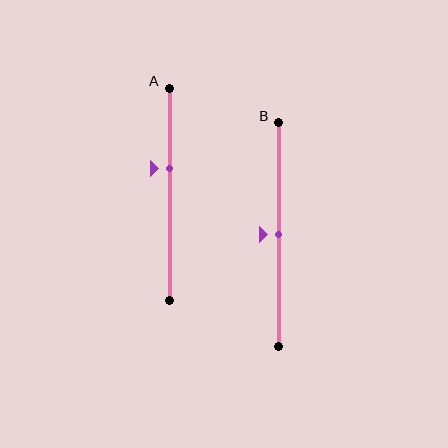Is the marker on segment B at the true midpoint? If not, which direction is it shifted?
Yes, the marker on segment B is at the true midpoint.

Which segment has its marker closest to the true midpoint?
Segment B has its marker closest to the true midpoint.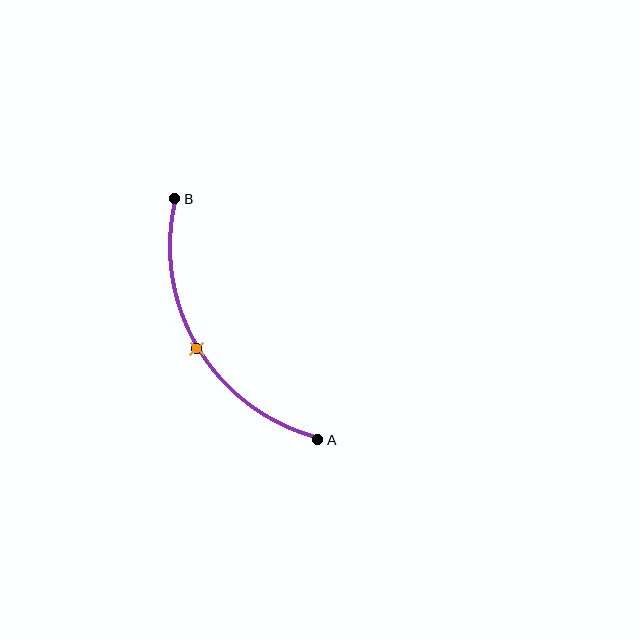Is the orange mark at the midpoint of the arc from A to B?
Yes. The orange mark lies on the arc at equal arc-length from both A and B — it is the arc midpoint.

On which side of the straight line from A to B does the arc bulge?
The arc bulges to the left of the straight line connecting A and B.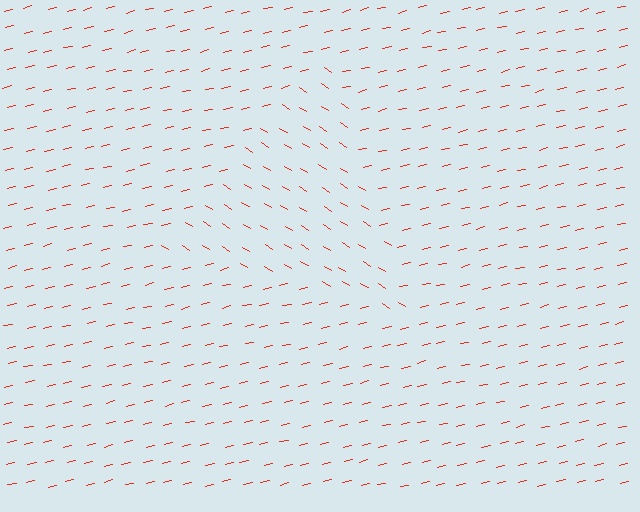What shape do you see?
I see a triangle.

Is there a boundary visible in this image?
Yes, there is a texture boundary formed by a change in line orientation.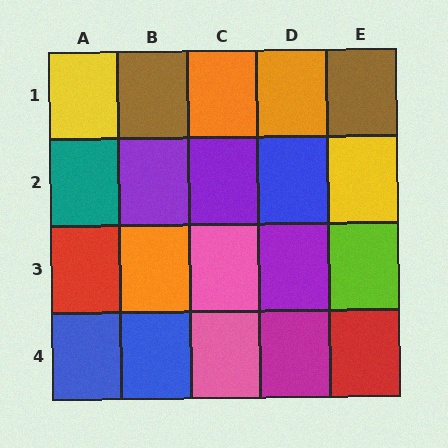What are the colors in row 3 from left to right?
Red, orange, pink, purple, lime.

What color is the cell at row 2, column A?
Teal.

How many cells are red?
2 cells are red.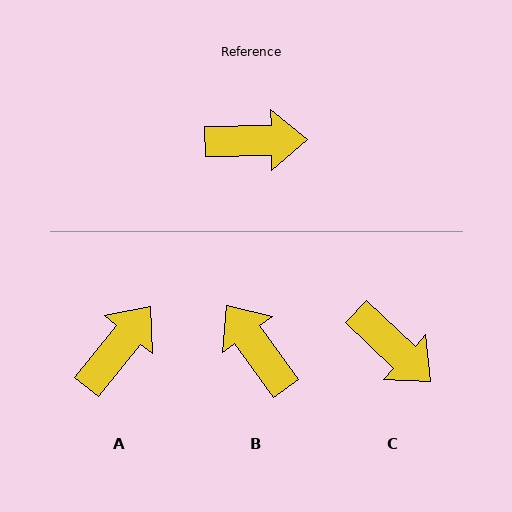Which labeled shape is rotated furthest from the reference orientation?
B, about 124 degrees away.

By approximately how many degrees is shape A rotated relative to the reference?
Approximately 50 degrees counter-clockwise.